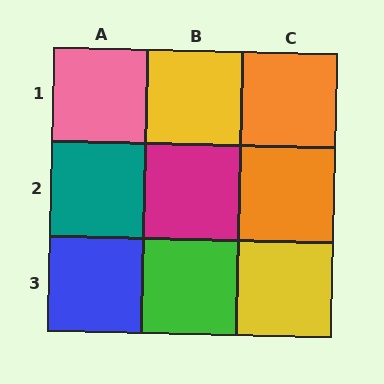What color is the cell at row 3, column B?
Green.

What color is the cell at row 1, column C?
Orange.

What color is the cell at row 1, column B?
Yellow.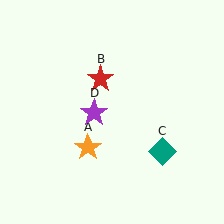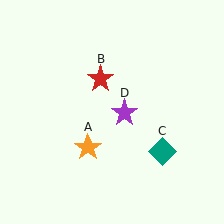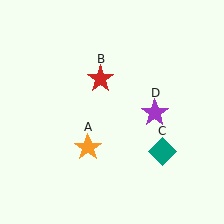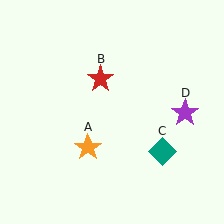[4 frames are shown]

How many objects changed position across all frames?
1 object changed position: purple star (object D).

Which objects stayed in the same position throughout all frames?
Orange star (object A) and red star (object B) and teal diamond (object C) remained stationary.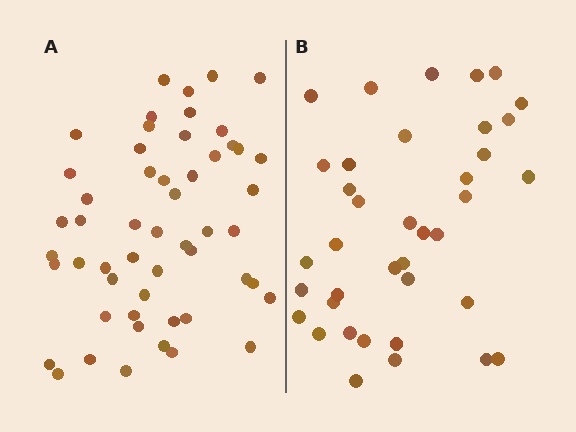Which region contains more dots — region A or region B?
Region A (the left region) has more dots.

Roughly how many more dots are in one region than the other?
Region A has approximately 15 more dots than region B.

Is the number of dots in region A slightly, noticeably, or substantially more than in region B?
Region A has noticeably more, but not dramatically so. The ratio is roughly 1.4 to 1.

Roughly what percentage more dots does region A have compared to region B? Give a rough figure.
About 40% more.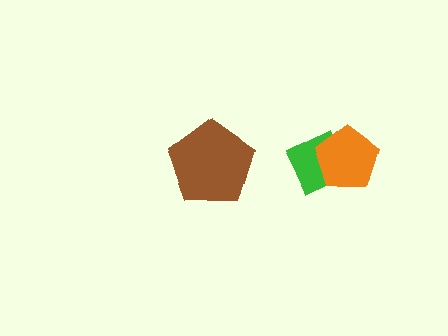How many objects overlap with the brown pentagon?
0 objects overlap with the brown pentagon.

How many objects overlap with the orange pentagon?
1 object overlaps with the orange pentagon.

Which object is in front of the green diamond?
The orange pentagon is in front of the green diamond.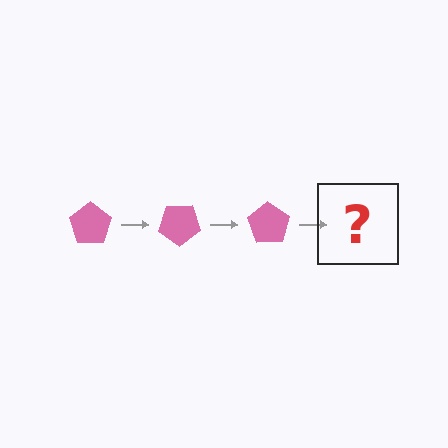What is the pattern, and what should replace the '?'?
The pattern is that the pentagon rotates 35 degrees each step. The '?' should be a pink pentagon rotated 105 degrees.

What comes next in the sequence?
The next element should be a pink pentagon rotated 105 degrees.